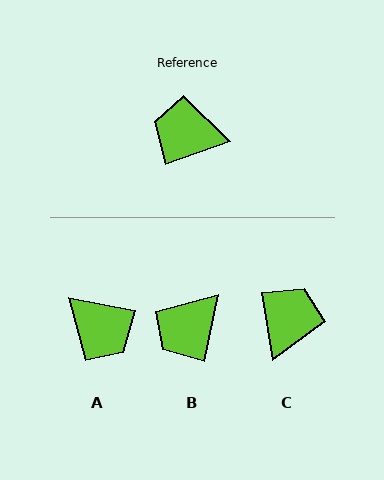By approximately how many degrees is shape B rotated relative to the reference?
Approximately 59 degrees counter-clockwise.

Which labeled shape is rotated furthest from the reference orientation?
A, about 149 degrees away.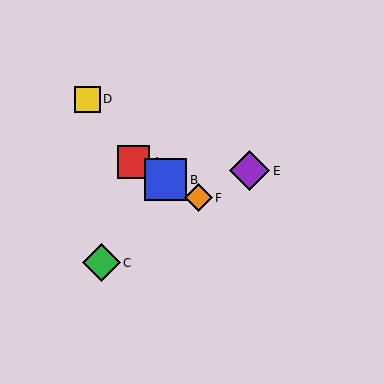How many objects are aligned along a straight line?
3 objects (A, B, F) are aligned along a straight line.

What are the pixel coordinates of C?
Object C is at (102, 263).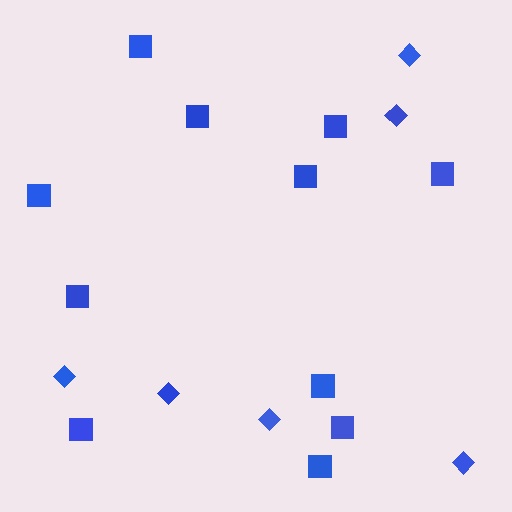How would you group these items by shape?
There are 2 groups: one group of squares (11) and one group of diamonds (6).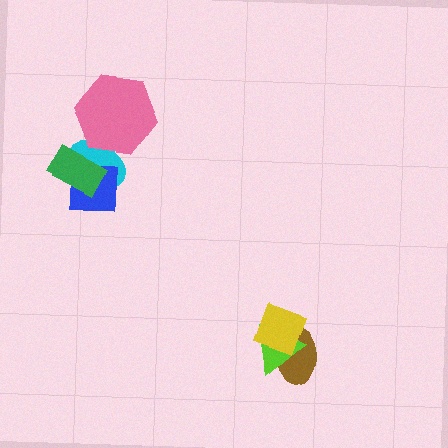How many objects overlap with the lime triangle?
2 objects overlap with the lime triangle.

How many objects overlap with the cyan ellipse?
3 objects overlap with the cyan ellipse.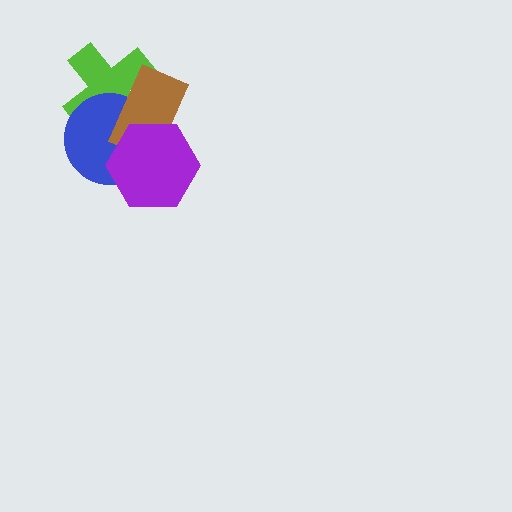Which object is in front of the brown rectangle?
The purple hexagon is in front of the brown rectangle.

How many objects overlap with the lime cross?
2 objects overlap with the lime cross.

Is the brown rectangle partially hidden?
Yes, it is partially covered by another shape.